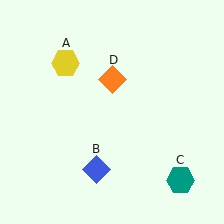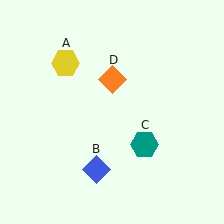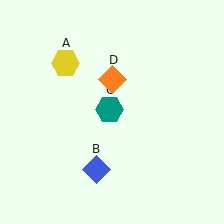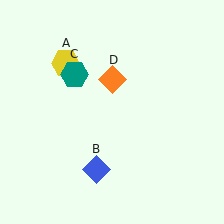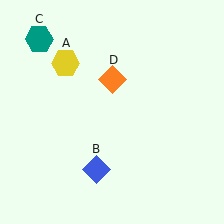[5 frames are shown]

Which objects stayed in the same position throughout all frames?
Yellow hexagon (object A) and blue diamond (object B) and orange diamond (object D) remained stationary.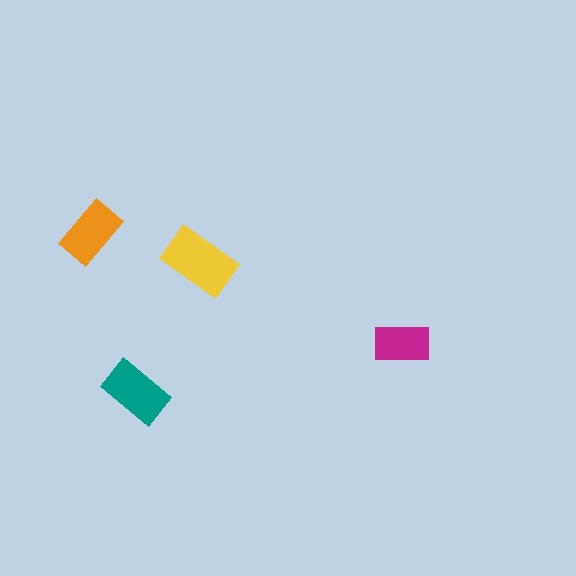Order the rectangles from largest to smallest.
the yellow one, the teal one, the orange one, the magenta one.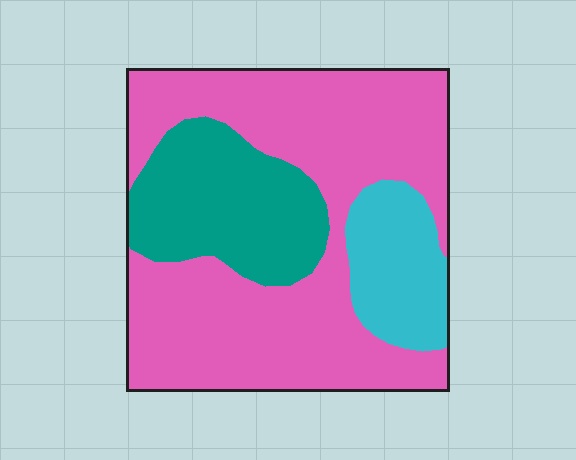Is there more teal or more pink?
Pink.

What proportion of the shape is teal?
Teal takes up between a sixth and a third of the shape.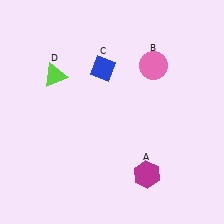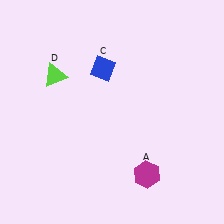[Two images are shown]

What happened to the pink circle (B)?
The pink circle (B) was removed in Image 2. It was in the top-right area of Image 1.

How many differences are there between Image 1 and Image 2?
There is 1 difference between the two images.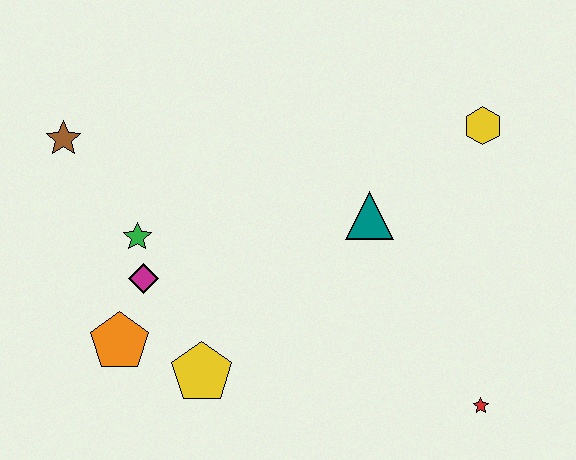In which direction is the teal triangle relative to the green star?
The teal triangle is to the right of the green star.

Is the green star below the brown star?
Yes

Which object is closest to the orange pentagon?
The magenta diamond is closest to the orange pentagon.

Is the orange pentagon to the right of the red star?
No